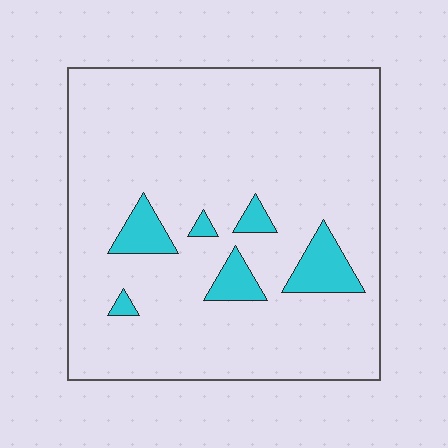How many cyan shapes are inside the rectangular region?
6.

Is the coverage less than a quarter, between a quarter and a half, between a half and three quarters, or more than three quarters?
Less than a quarter.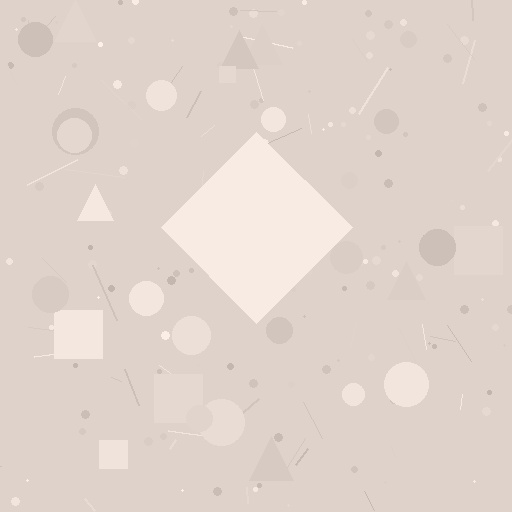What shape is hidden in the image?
A diamond is hidden in the image.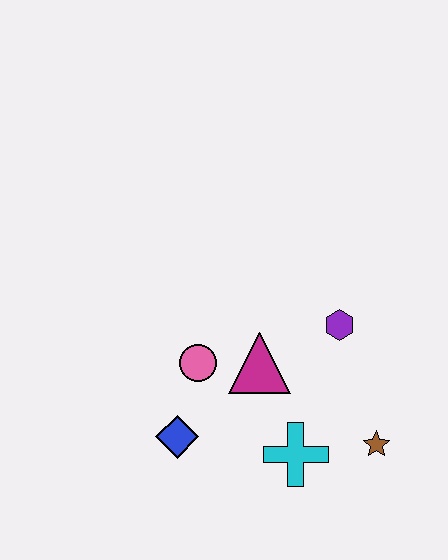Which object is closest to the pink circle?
The magenta triangle is closest to the pink circle.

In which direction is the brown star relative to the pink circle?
The brown star is to the right of the pink circle.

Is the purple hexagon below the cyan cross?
No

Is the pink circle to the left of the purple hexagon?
Yes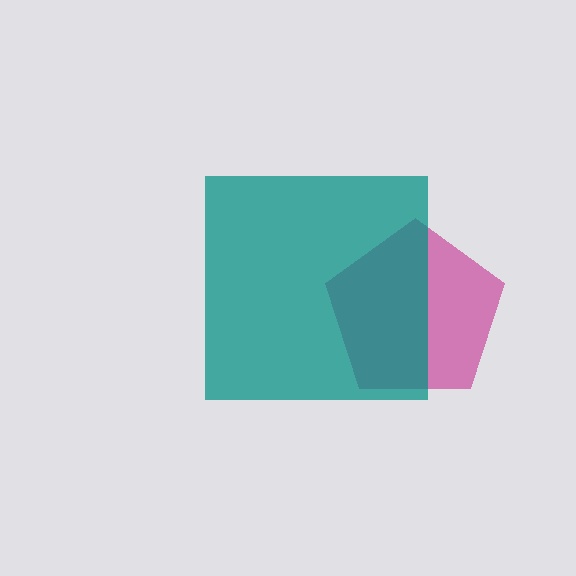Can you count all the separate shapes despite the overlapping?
Yes, there are 2 separate shapes.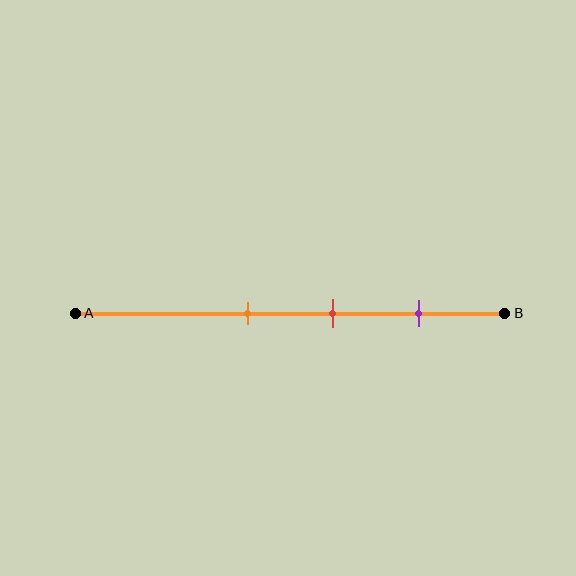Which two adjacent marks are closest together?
The orange and red marks are the closest adjacent pair.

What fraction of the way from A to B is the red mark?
The red mark is approximately 60% (0.6) of the way from A to B.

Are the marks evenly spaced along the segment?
Yes, the marks are approximately evenly spaced.